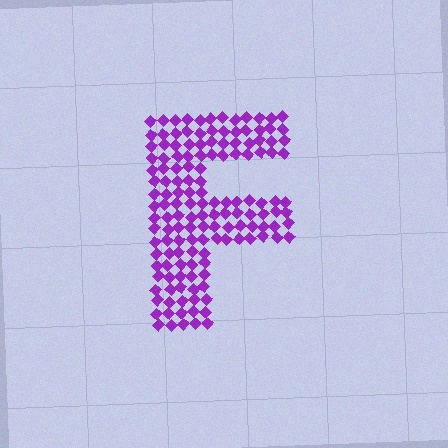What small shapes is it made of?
It is made of small diamonds.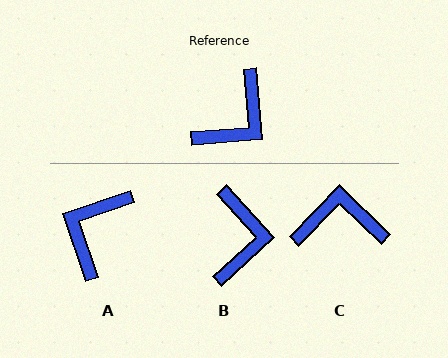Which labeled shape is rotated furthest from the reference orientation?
A, about 166 degrees away.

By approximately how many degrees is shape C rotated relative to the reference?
Approximately 131 degrees counter-clockwise.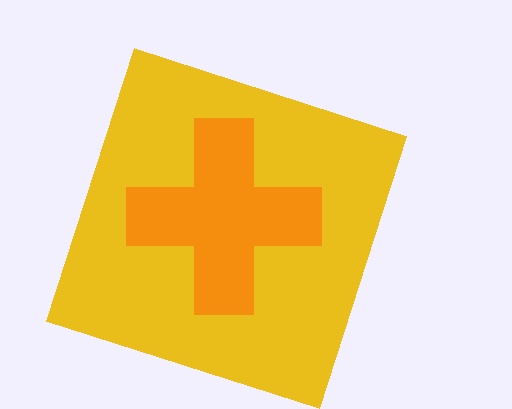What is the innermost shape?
The orange cross.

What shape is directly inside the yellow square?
The orange cross.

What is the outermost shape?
The yellow square.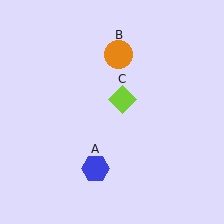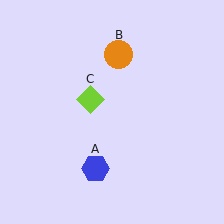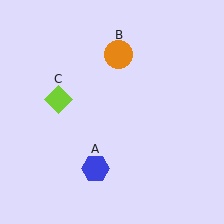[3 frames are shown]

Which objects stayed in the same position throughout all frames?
Blue hexagon (object A) and orange circle (object B) remained stationary.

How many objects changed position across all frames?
1 object changed position: lime diamond (object C).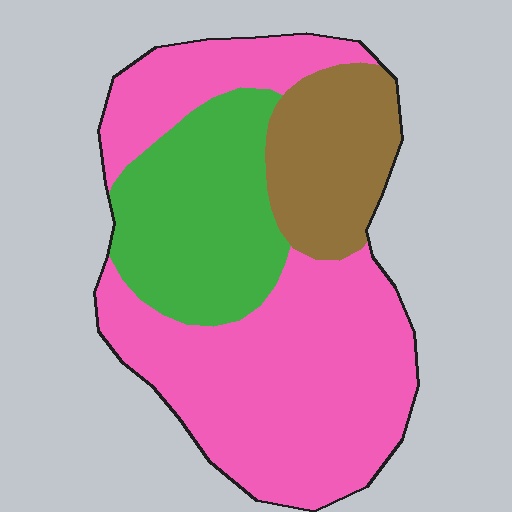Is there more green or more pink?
Pink.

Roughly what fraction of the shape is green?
Green takes up between a sixth and a third of the shape.